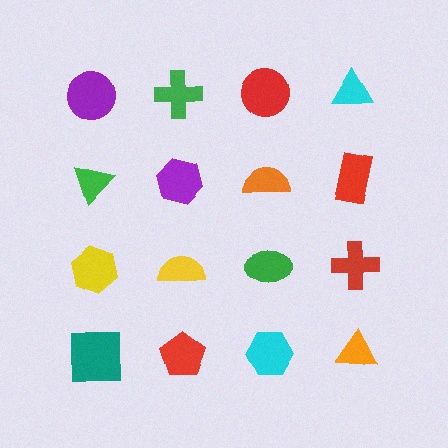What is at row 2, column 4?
A red rectangle.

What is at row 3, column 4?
A red cross.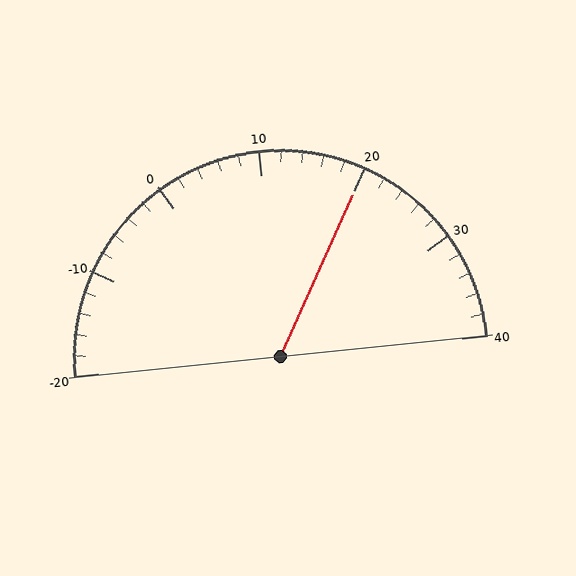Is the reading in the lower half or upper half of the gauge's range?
The reading is in the upper half of the range (-20 to 40).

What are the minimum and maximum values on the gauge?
The gauge ranges from -20 to 40.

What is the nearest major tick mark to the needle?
The nearest major tick mark is 20.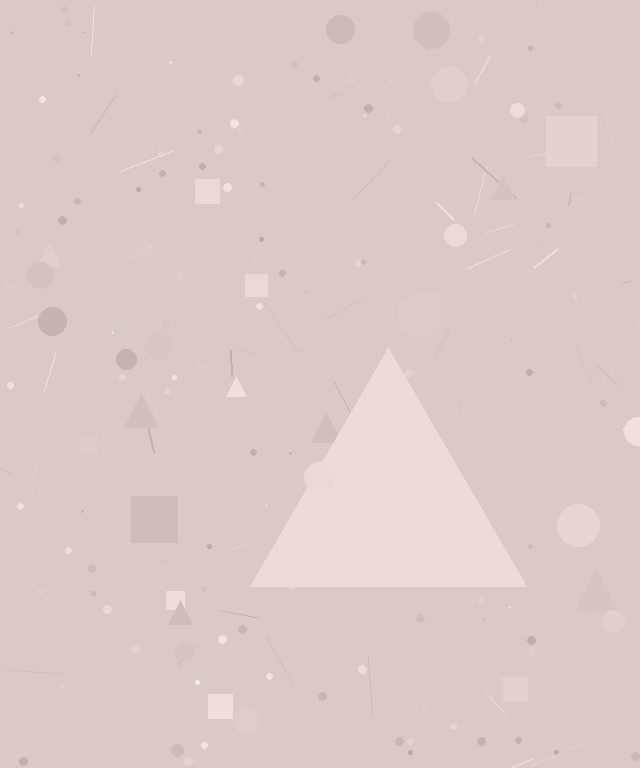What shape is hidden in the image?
A triangle is hidden in the image.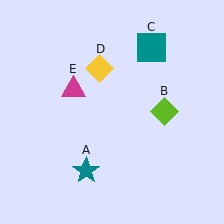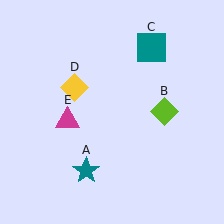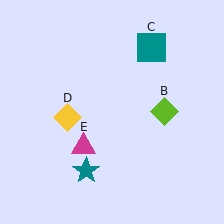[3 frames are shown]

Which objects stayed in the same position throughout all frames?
Teal star (object A) and lime diamond (object B) and teal square (object C) remained stationary.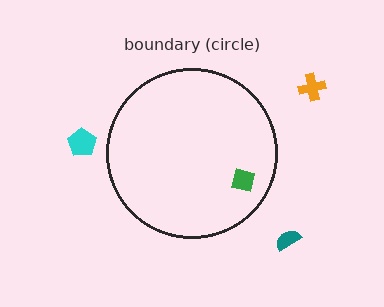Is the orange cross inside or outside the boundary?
Outside.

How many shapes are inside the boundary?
1 inside, 3 outside.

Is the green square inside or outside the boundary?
Inside.